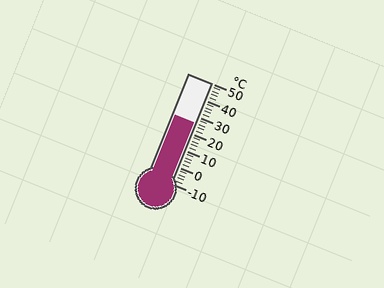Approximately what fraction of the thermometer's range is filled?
The thermometer is filled to approximately 60% of its range.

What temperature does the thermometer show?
The thermometer shows approximately 26°C.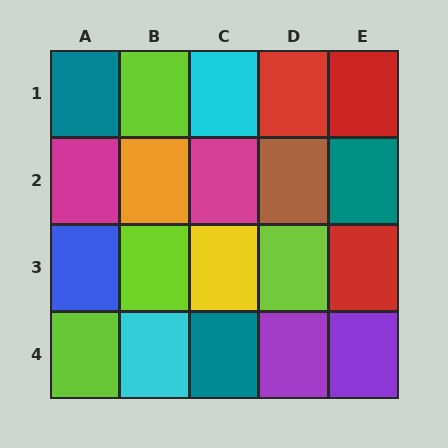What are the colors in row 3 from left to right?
Blue, lime, yellow, lime, red.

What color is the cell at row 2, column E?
Teal.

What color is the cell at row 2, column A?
Magenta.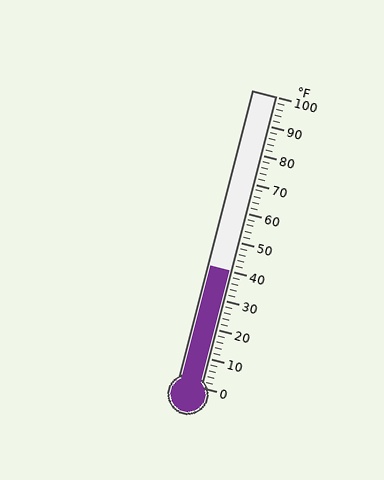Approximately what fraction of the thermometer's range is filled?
The thermometer is filled to approximately 40% of its range.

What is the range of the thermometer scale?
The thermometer scale ranges from 0°F to 100°F.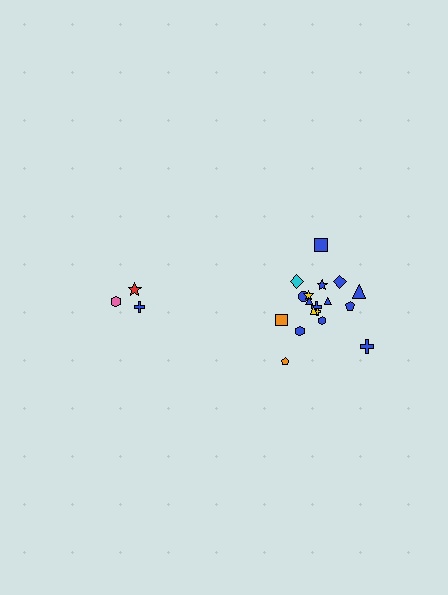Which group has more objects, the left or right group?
The right group.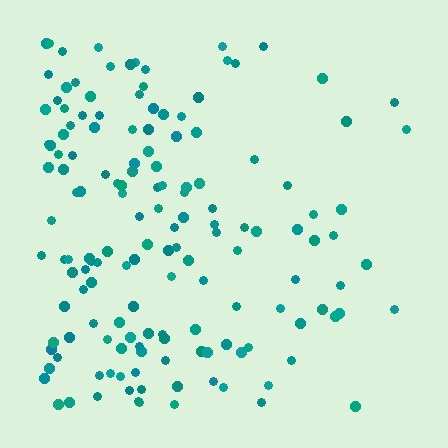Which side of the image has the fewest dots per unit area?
The right.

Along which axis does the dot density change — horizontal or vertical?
Horizontal.